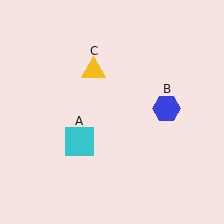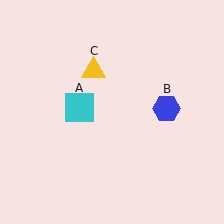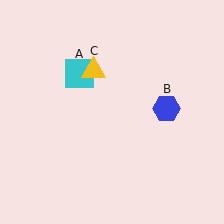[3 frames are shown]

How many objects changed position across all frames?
1 object changed position: cyan square (object A).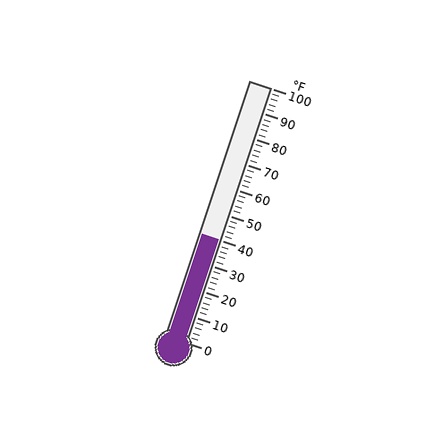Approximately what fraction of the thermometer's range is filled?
The thermometer is filled to approximately 40% of its range.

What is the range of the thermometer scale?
The thermometer scale ranges from 0°F to 100°F.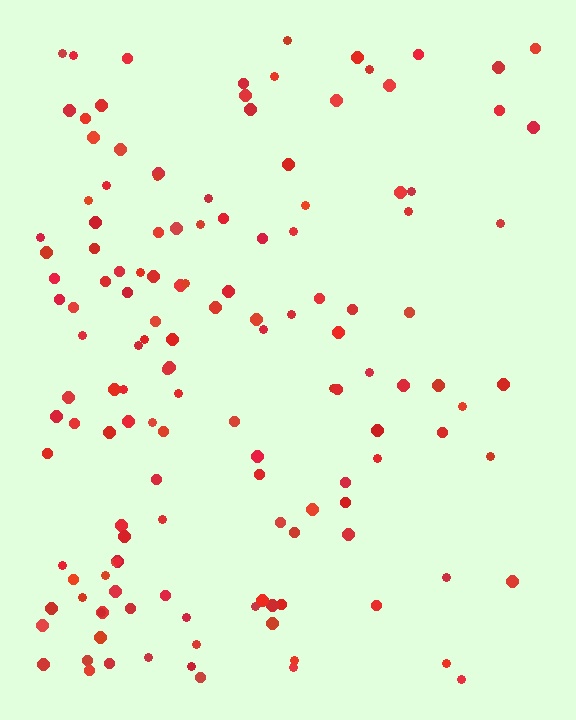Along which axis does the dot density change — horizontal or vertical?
Horizontal.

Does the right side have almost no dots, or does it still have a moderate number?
Still a moderate number, just noticeably fewer than the left.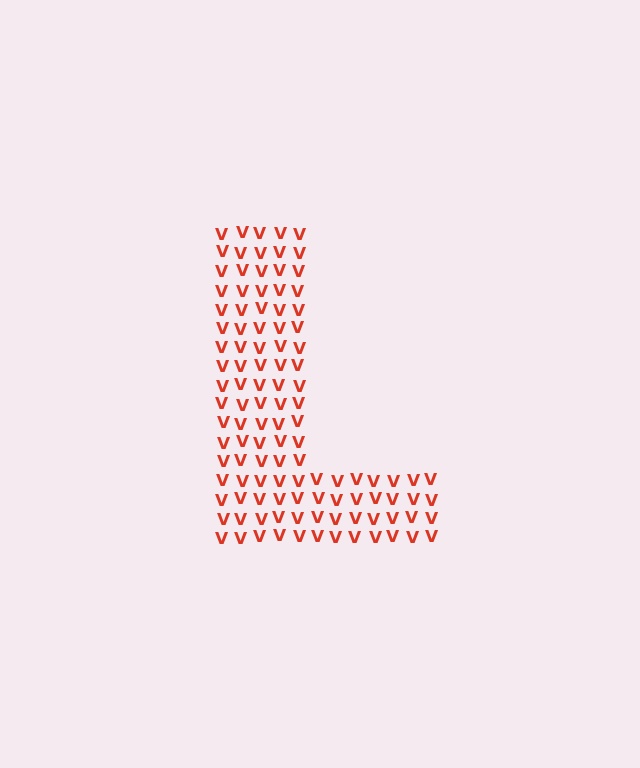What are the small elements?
The small elements are letter V's.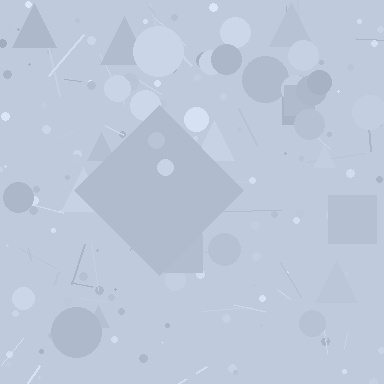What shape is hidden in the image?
A diamond is hidden in the image.